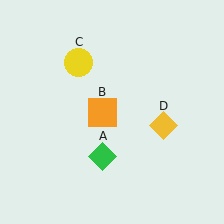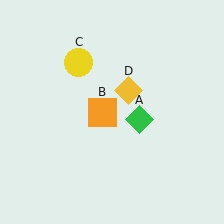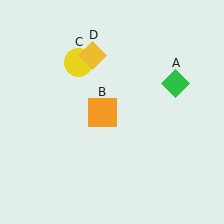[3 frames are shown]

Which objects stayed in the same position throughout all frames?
Orange square (object B) and yellow circle (object C) remained stationary.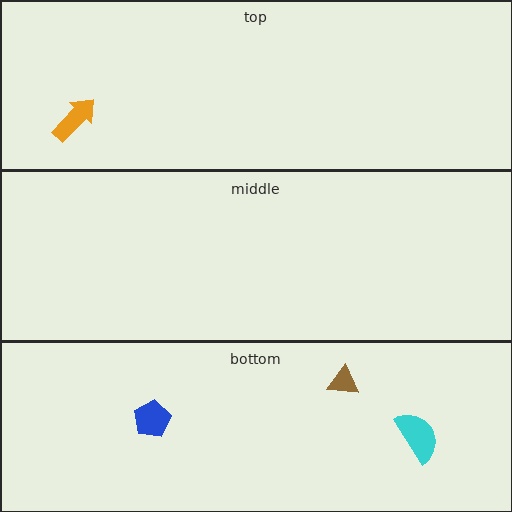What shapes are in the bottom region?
The blue pentagon, the cyan semicircle, the brown triangle.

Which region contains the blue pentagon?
The bottom region.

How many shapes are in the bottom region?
3.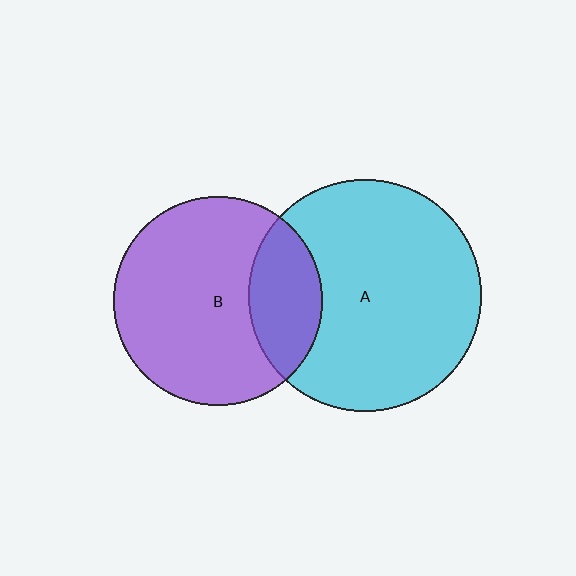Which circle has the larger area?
Circle A (cyan).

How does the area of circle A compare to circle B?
Approximately 1.2 times.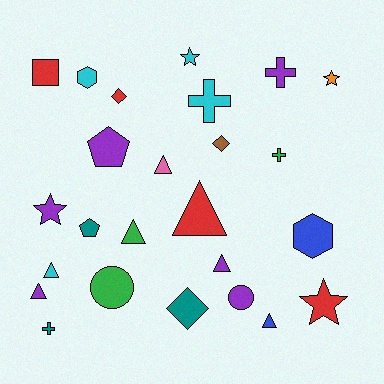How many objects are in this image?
There are 25 objects.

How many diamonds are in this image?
There are 3 diamonds.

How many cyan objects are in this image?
There are 4 cyan objects.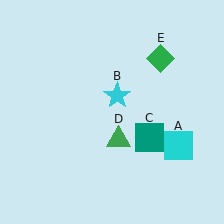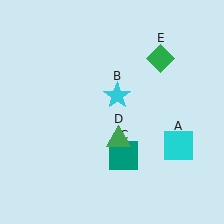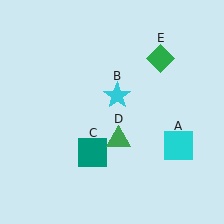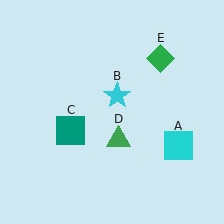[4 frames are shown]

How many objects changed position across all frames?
1 object changed position: teal square (object C).